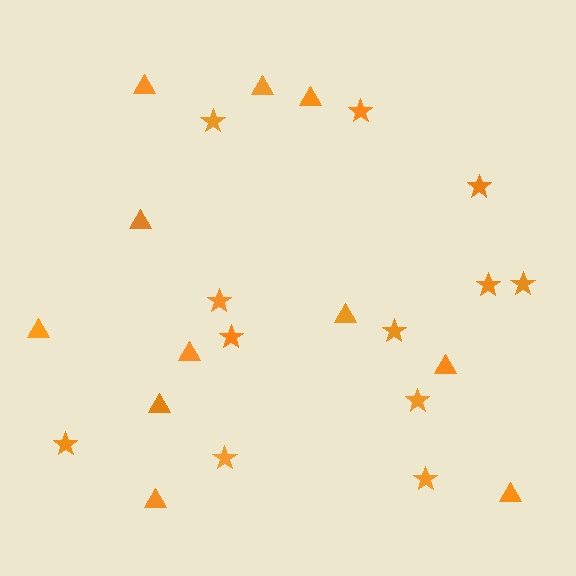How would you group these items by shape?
There are 2 groups: one group of stars (12) and one group of triangles (11).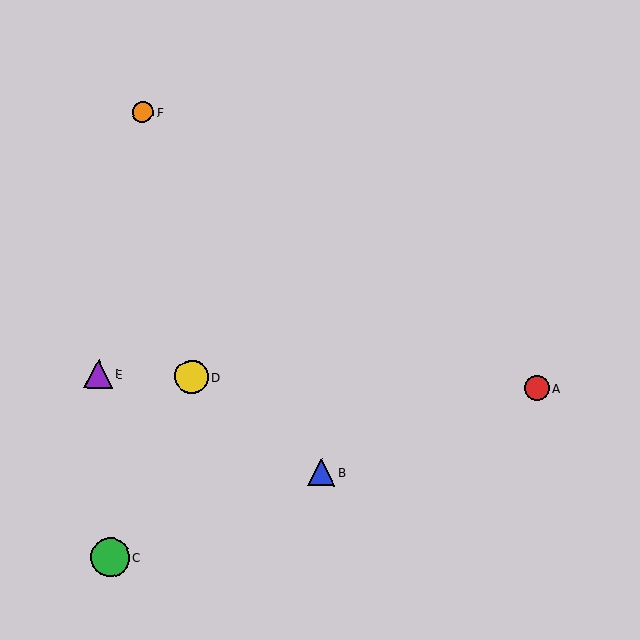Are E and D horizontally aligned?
Yes, both are at y≈374.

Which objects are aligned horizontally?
Objects A, D, E are aligned horizontally.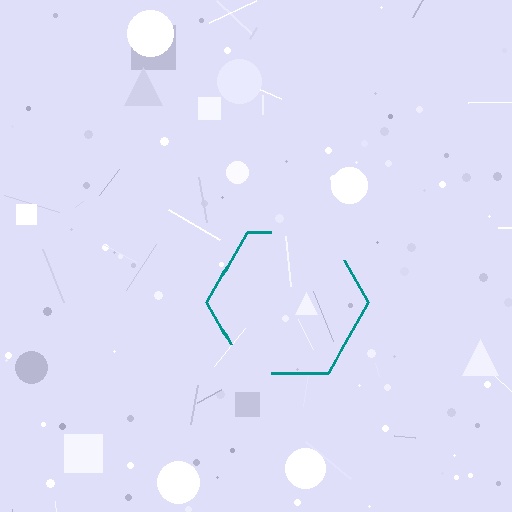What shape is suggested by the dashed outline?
The dashed outline suggests a hexagon.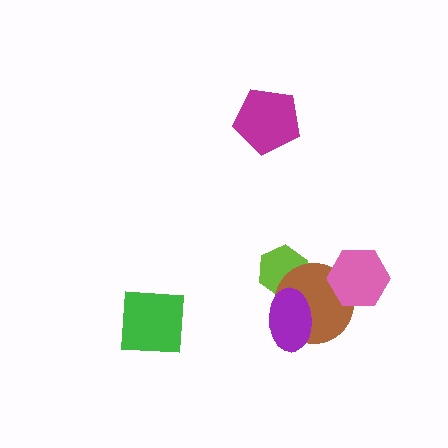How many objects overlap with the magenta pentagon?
0 objects overlap with the magenta pentagon.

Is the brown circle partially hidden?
Yes, it is partially covered by another shape.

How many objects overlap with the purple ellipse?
2 objects overlap with the purple ellipse.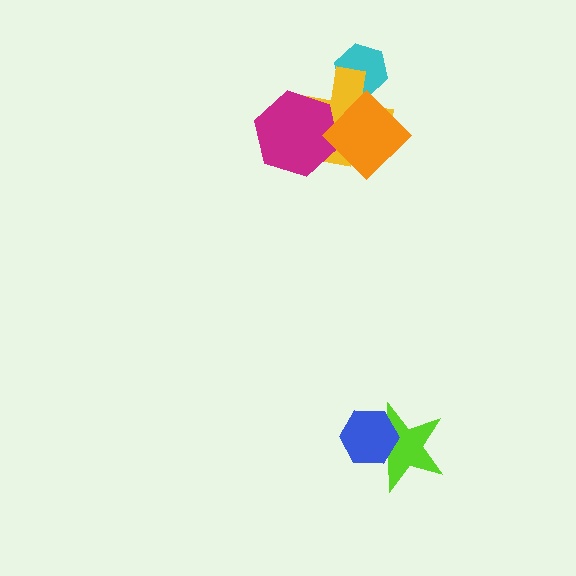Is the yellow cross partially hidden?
Yes, it is partially covered by another shape.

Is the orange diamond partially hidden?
No, no other shape covers it.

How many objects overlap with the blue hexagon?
1 object overlaps with the blue hexagon.